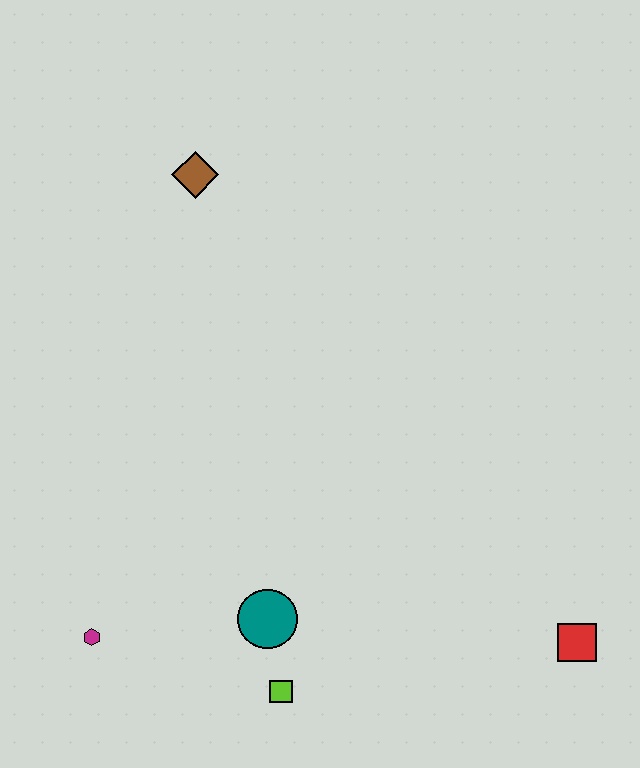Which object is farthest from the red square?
The brown diamond is farthest from the red square.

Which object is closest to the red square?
The lime square is closest to the red square.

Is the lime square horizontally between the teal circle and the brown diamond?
No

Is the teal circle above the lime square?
Yes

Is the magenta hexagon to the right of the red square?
No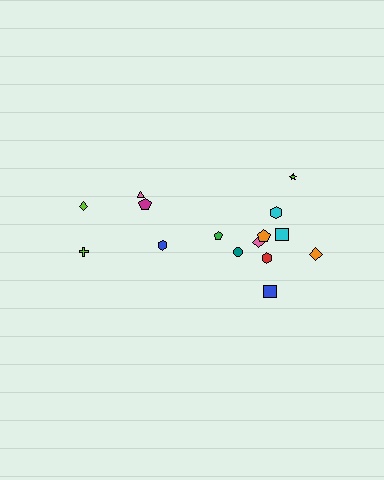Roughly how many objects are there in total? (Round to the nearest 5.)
Roughly 15 objects in total.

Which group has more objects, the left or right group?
The right group.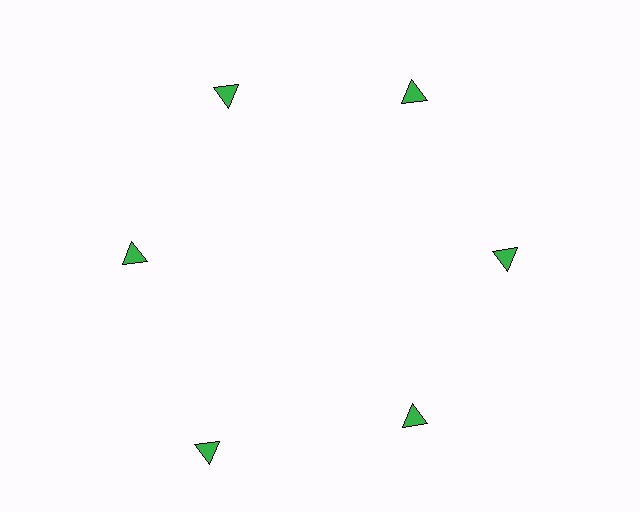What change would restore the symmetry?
The symmetry would be restored by moving it inward, back onto the ring so that all 6 triangles sit at equal angles and equal distance from the center.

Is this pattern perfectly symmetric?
No. The 6 green triangles are arranged in a ring, but one element near the 7 o'clock position is pushed outward from the center, breaking the 6-fold rotational symmetry.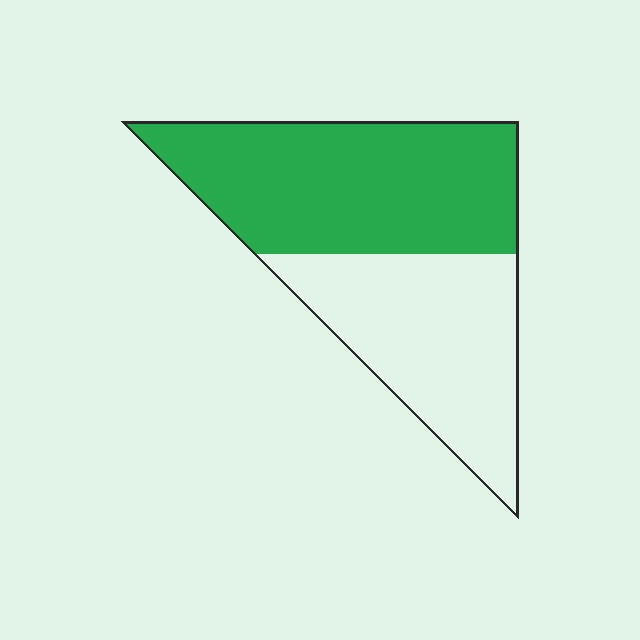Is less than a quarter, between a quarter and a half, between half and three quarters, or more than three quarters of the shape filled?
Between half and three quarters.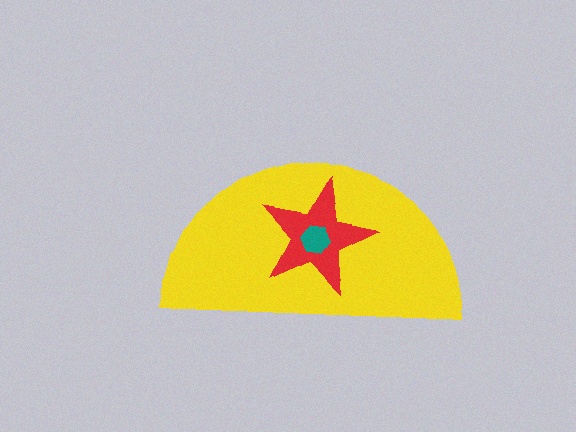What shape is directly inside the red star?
The teal hexagon.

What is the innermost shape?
The teal hexagon.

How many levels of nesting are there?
3.